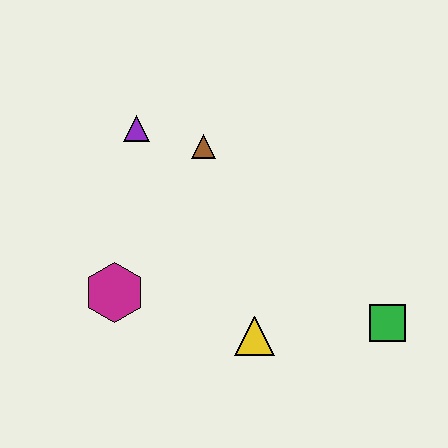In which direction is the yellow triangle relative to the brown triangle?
The yellow triangle is below the brown triangle.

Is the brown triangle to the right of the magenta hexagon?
Yes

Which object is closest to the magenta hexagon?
The yellow triangle is closest to the magenta hexagon.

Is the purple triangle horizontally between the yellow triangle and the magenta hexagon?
Yes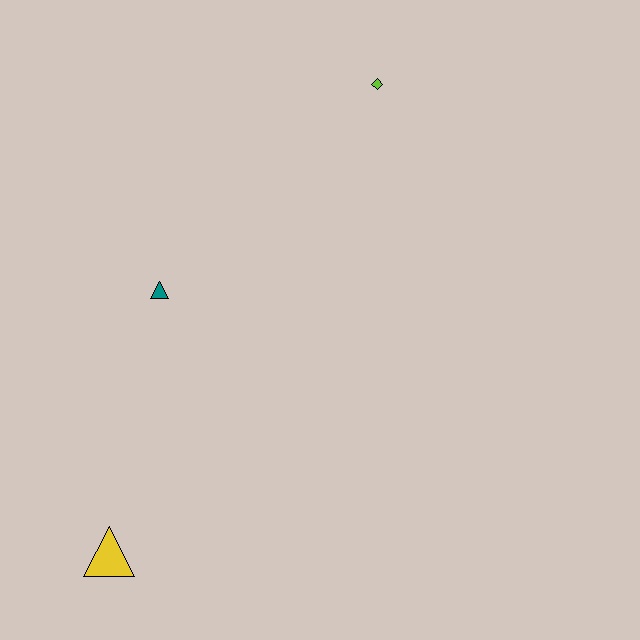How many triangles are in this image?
There are 2 triangles.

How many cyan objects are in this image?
There are no cyan objects.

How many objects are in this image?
There are 3 objects.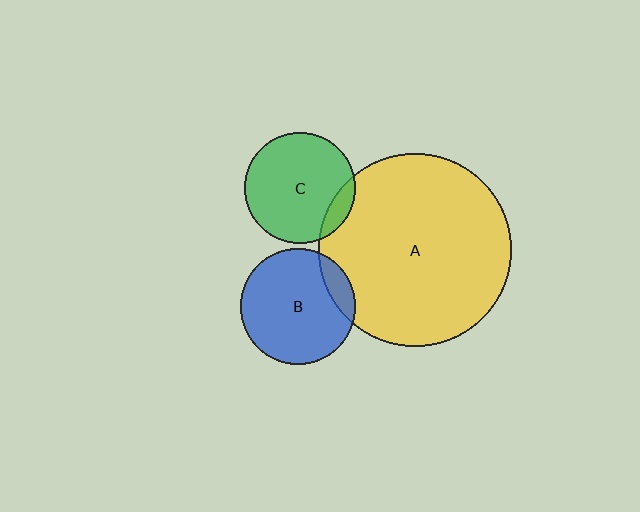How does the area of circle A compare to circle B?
Approximately 2.8 times.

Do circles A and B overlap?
Yes.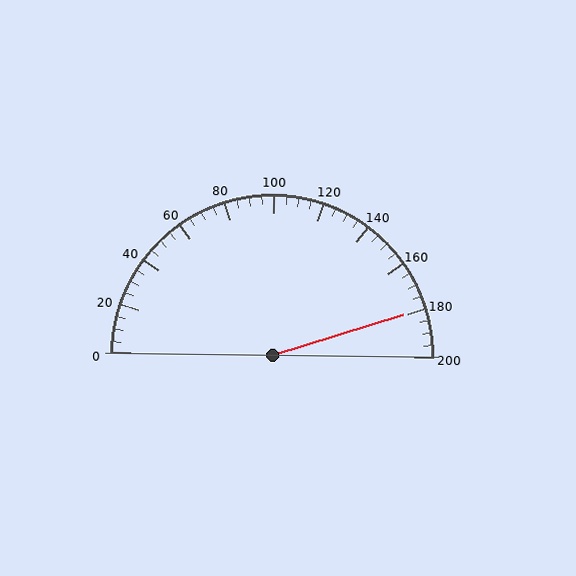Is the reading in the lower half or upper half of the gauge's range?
The reading is in the upper half of the range (0 to 200).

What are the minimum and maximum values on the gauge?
The gauge ranges from 0 to 200.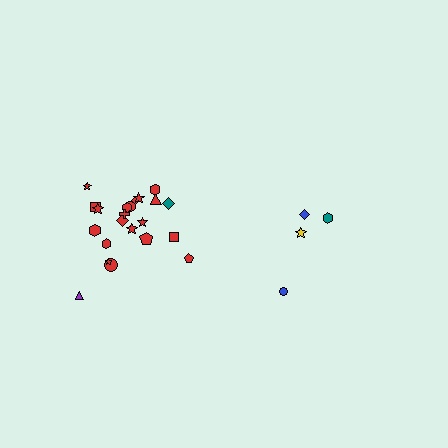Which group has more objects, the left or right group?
The left group.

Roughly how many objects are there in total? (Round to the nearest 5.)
Roughly 25 objects in total.